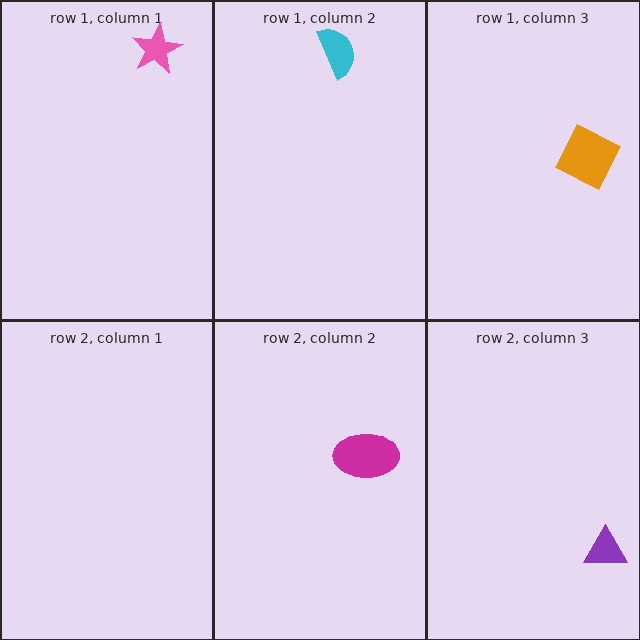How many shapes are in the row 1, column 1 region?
1.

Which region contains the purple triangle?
The row 2, column 3 region.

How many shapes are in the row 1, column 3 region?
1.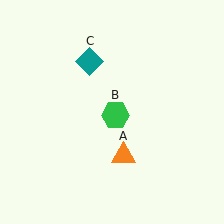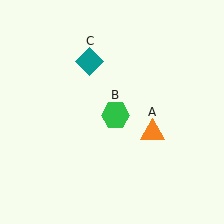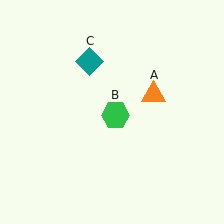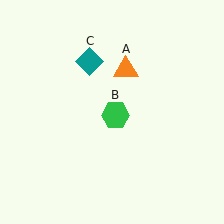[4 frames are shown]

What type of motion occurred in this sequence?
The orange triangle (object A) rotated counterclockwise around the center of the scene.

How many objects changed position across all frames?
1 object changed position: orange triangle (object A).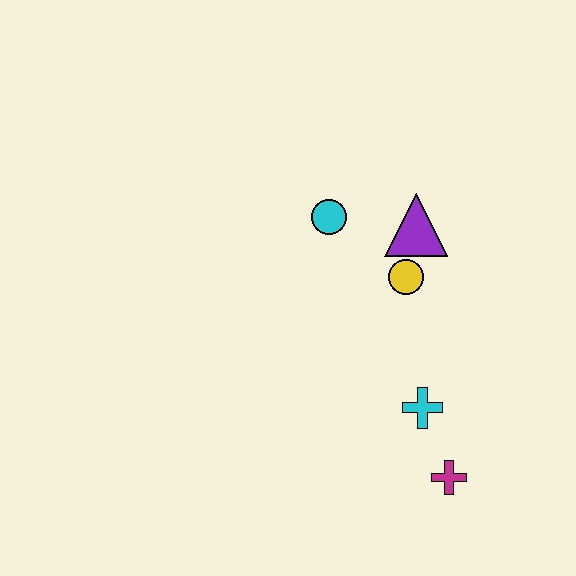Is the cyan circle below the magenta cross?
No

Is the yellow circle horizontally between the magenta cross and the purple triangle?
No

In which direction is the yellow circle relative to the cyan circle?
The yellow circle is to the right of the cyan circle.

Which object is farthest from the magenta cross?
The cyan circle is farthest from the magenta cross.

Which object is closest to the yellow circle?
The purple triangle is closest to the yellow circle.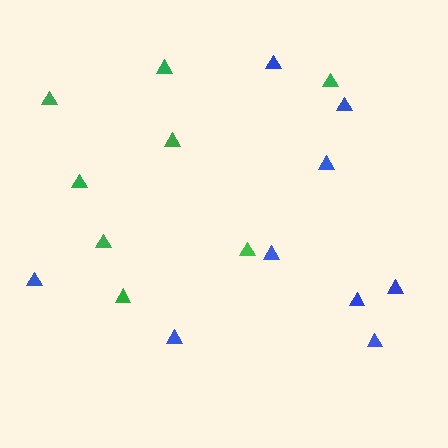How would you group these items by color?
There are 2 groups: one group of green triangles (8) and one group of blue triangles (9).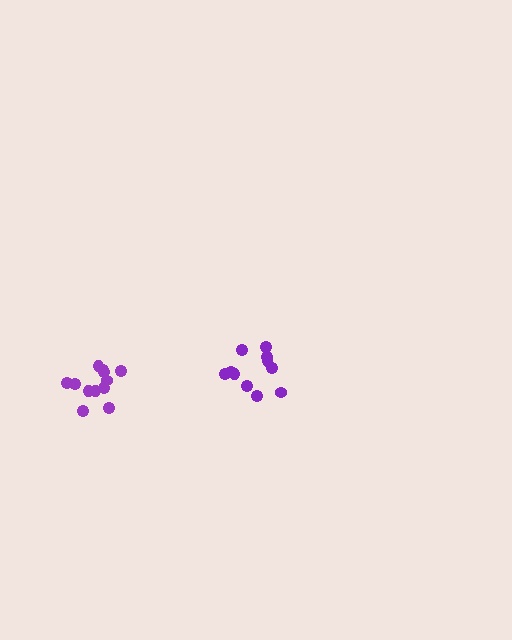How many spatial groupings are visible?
There are 2 spatial groupings.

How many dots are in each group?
Group 1: 12 dots, Group 2: 11 dots (23 total).